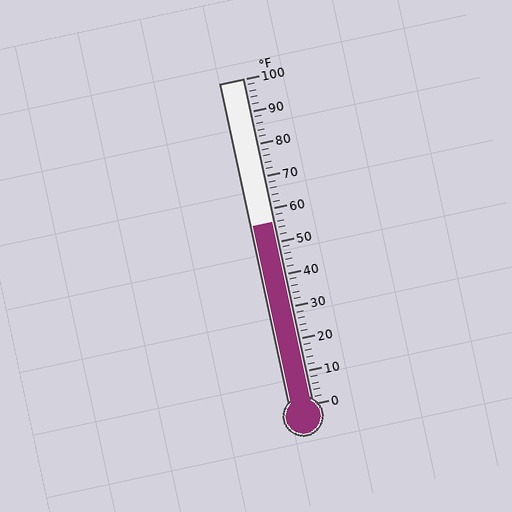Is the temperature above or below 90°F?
The temperature is below 90°F.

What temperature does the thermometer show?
The thermometer shows approximately 56°F.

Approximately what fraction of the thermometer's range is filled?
The thermometer is filled to approximately 55% of its range.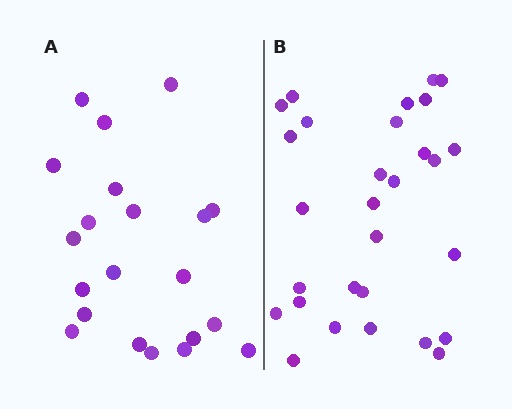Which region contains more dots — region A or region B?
Region B (the right region) has more dots.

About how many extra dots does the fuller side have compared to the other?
Region B has roughly 8 or so more dots than region A.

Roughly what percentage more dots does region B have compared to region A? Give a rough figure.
About 40% more.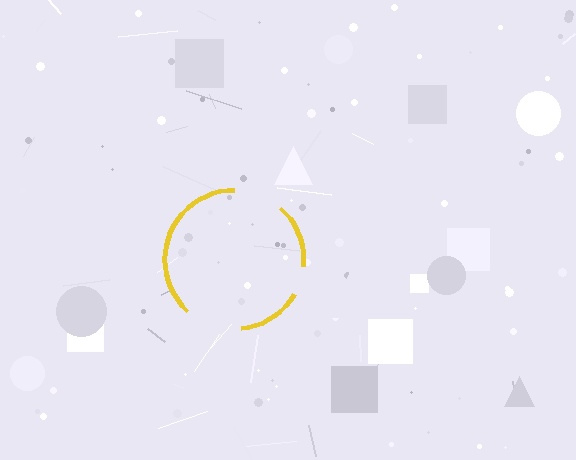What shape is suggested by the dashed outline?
The dashed outline suggests a circle.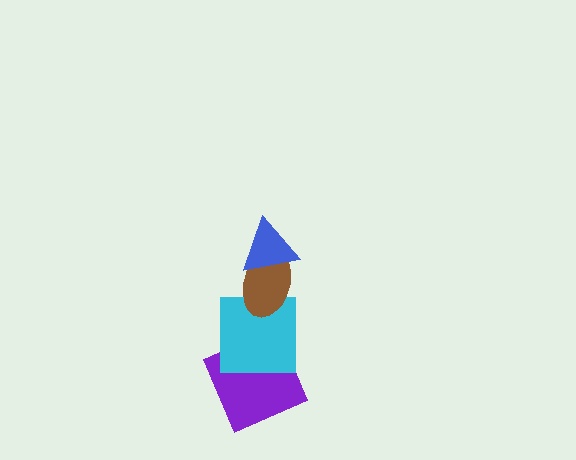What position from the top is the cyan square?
The cyan square is 3rd from the top.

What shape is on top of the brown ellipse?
The blue triangle is on top of the brown ellipse.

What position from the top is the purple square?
The purple square is 4th from the top.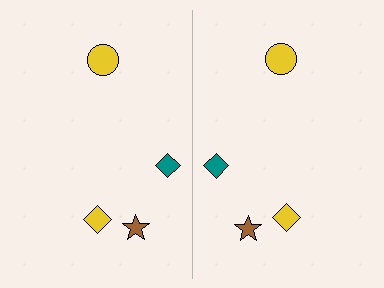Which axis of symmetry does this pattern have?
The pattern has a vertical axis of symmetry running through the center of the image.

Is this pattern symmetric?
Yes, this pattern has bilateral (reflection) symmetry.